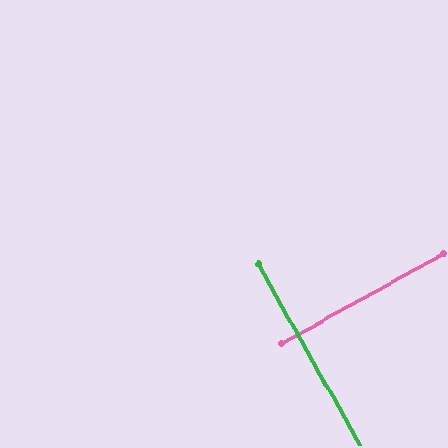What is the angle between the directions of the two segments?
Approximately 89 degrees.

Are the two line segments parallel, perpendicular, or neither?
Perpendicular — they meet at approximately 89°.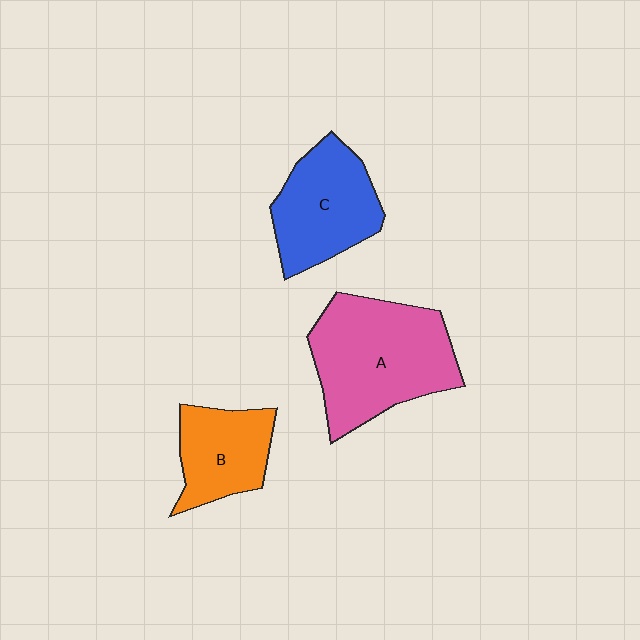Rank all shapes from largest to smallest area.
From largest to smallest: A (pink), C (blue), B (orange).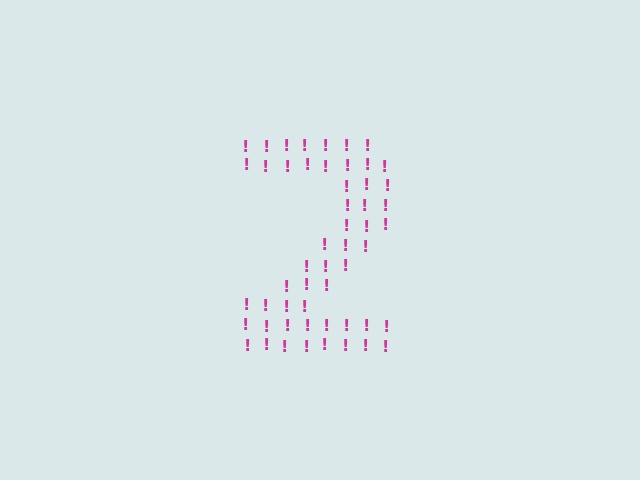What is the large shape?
The large shape is the digit 2.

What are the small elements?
The small elements are exclamation marks.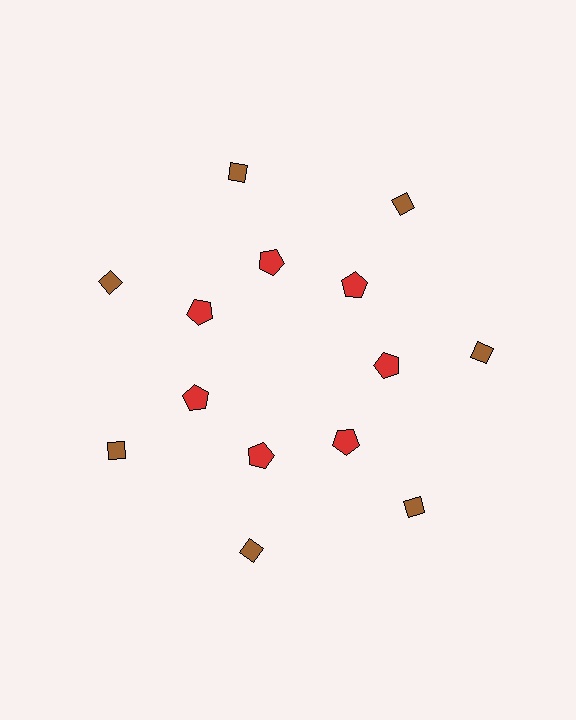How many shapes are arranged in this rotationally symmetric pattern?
There are 14 shapes, arranged in 7 groups of 2.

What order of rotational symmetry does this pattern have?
This pattern has 7-fold rotational symmetry.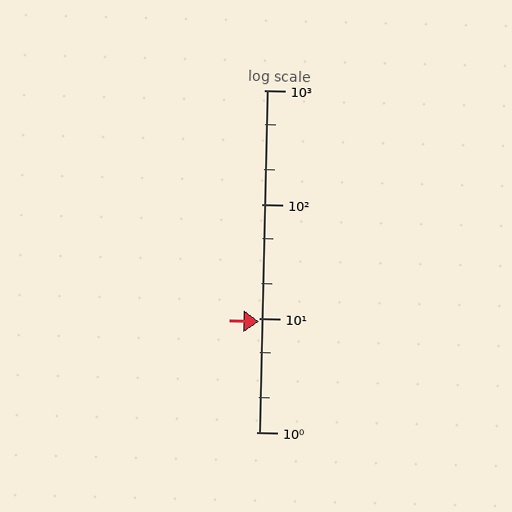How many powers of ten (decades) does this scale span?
The scale spans 3 decades, from 1 to 1000.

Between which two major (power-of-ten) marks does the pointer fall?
The pointer is between 1 and 10.